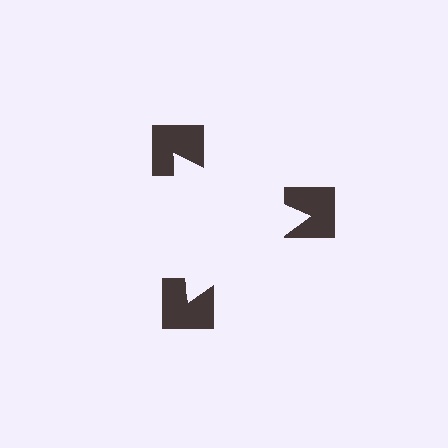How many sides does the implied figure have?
3 sides.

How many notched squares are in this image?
There are 3 — one at each vertex of the illusory triangle.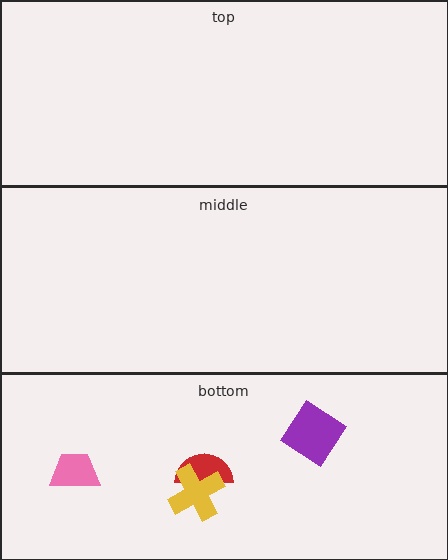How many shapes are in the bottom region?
4.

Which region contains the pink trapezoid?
The bottom region.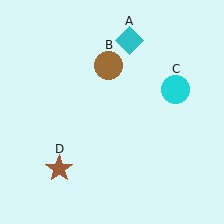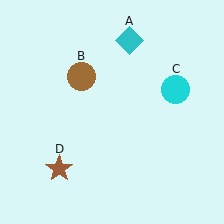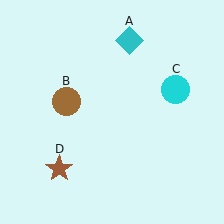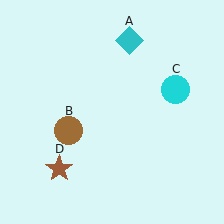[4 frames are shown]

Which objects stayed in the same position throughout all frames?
Cyan diamond (object A) and cyan circle (object C) and brown star (object D) remained stationary.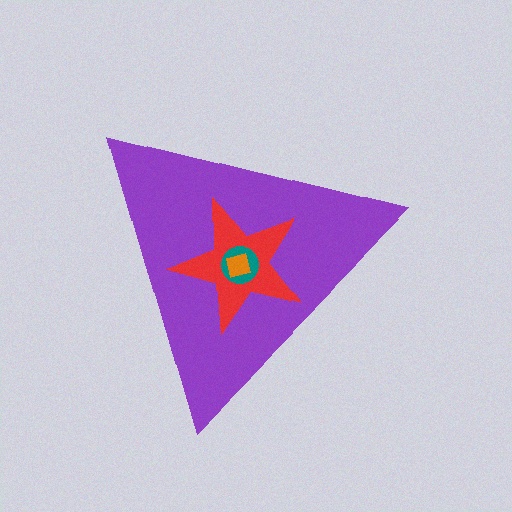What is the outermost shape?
The purple triangle.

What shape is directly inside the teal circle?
The orange square.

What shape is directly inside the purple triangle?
The red star.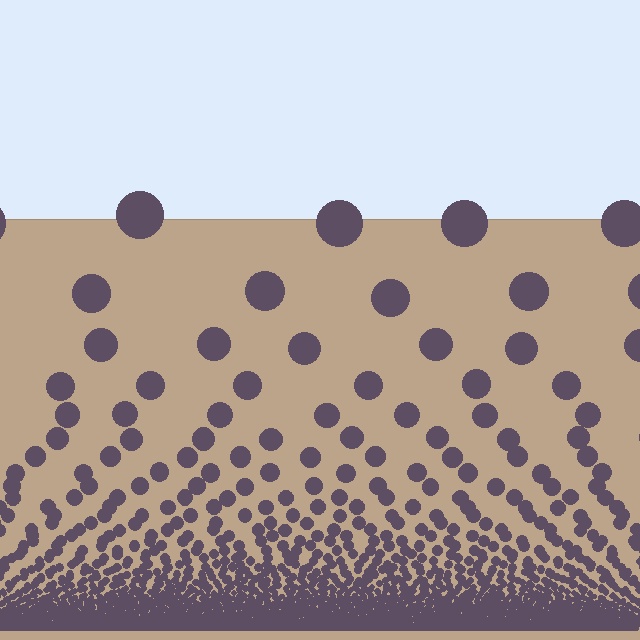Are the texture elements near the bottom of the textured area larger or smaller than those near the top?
Smaller. The gradient is inverted — elements near the bottom are smaller and denser.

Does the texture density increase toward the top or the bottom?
Density increases toward the bottom.